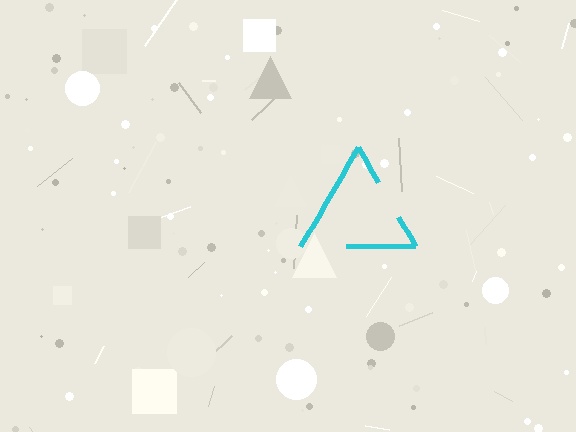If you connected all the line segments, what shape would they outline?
They would outline a triangle.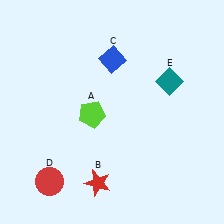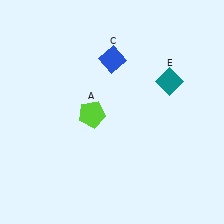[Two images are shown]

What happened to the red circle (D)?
The red circle (D) was removed in Image 2. It was in the bottom-left area of Image 1.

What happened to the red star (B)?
The red star (B) was removed in Image 2. It was in the bottom-left area of Image 1.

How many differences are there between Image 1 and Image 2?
There are 2 differences between the two images.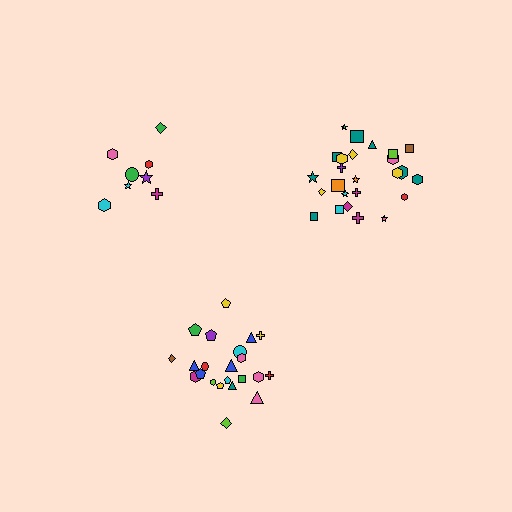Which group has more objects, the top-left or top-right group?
The top-right group.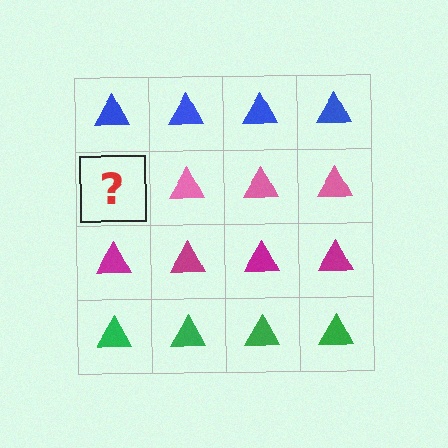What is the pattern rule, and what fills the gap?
The rule is that each row has a consistent color. The gap should be filled with a pink triangle.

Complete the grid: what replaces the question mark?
The question mark should be replaced with a pink triangle.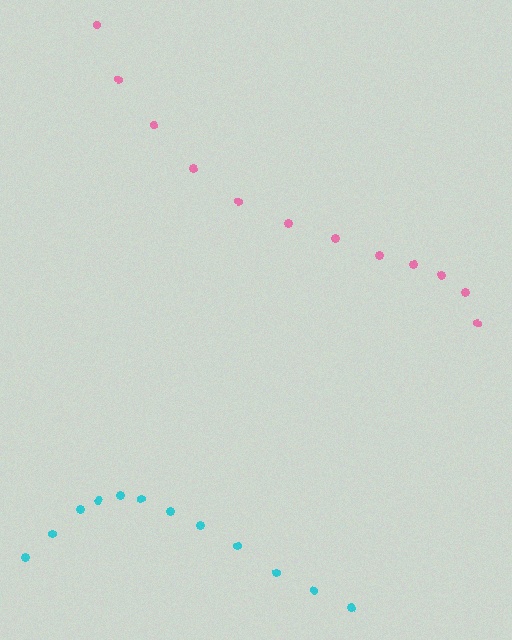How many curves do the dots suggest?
There are 2 distinct paths.